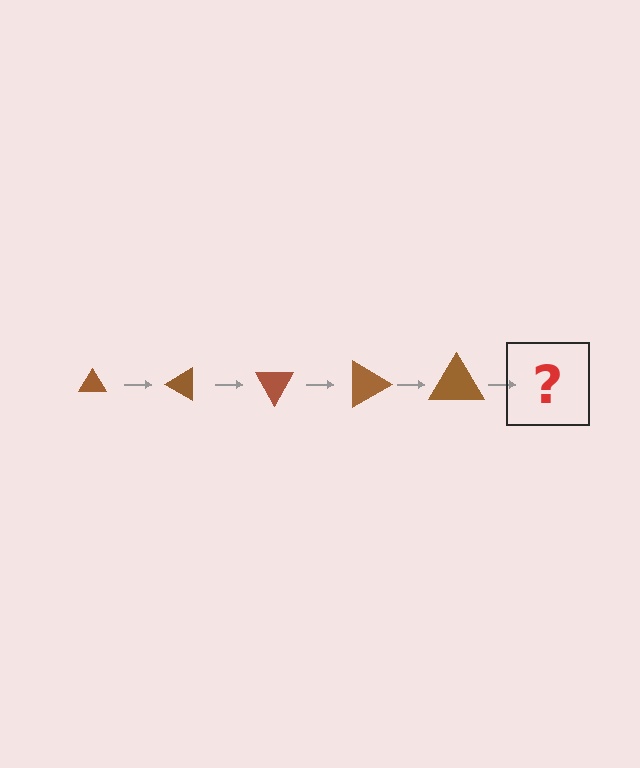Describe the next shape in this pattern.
It should be a triangle, larger than the previous one and rotated 150 degrees from the start.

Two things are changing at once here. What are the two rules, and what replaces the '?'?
The two rules are that the triangle grows larger each step and it rotates 30 degrees each step. The '?' should be a triangle, larger than the previous one and rotated 150 degrees from the start.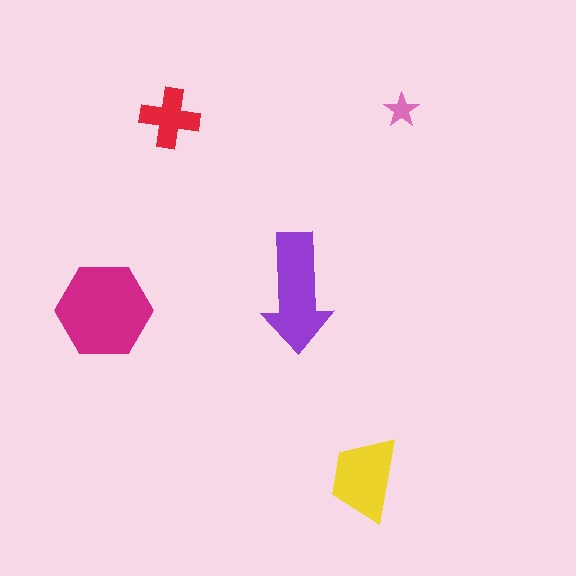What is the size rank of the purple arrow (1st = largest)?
2nd.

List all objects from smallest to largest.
The pink star, the red cross, the yellow trapezoid, the purple arrow, the magenta hexagon.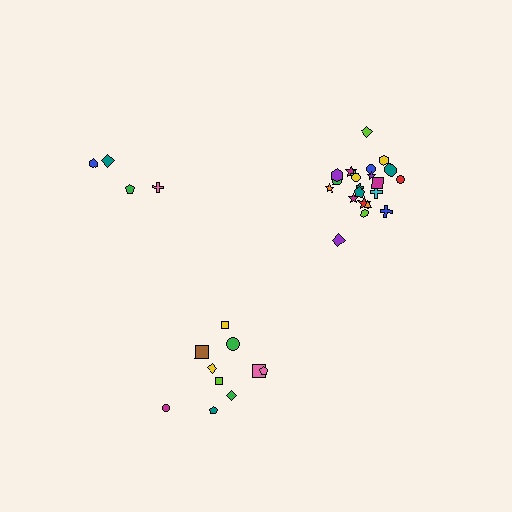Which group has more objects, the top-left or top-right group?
The top-right group.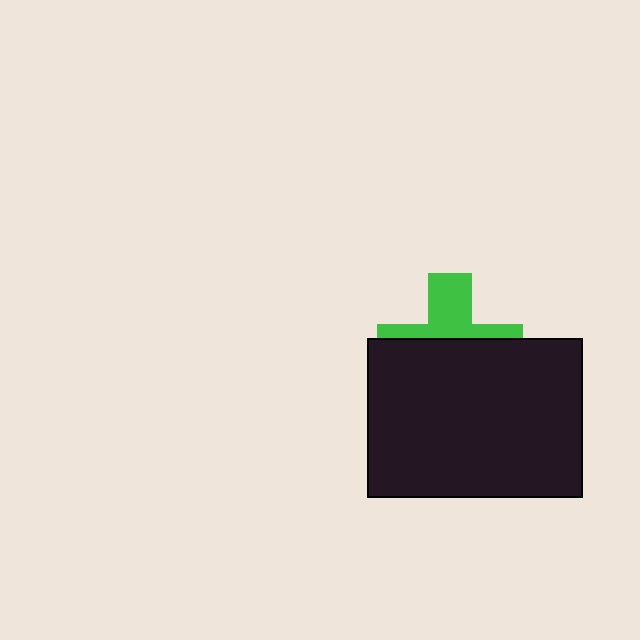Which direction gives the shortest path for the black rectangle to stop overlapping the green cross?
Moving down gives the shortest separation.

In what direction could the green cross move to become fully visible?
The green cross could move up. That would shift it out from behind the black rectangle entirely.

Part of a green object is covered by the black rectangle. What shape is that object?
It is a cross.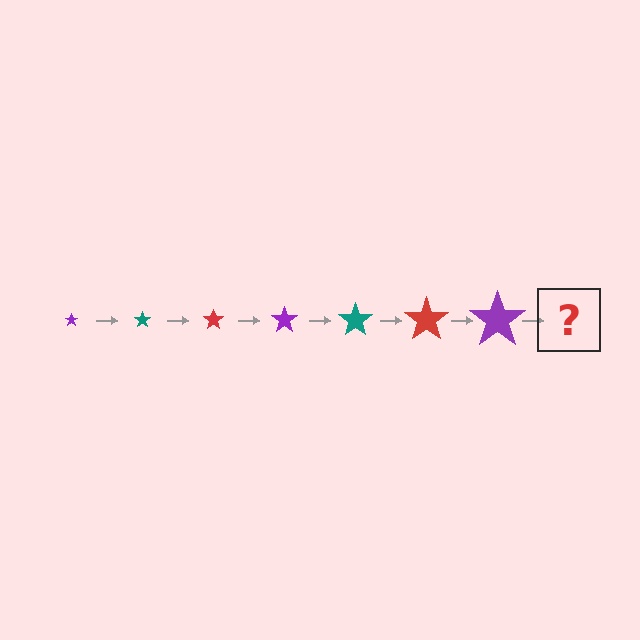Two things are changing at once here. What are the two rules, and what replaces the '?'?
The two rules are that the star grows larger each step and the color cycles through purple, teal, and red. The '?' should be a teal star, larger than the previous one.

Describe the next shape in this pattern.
It should be a teal star, larger than the previous one.